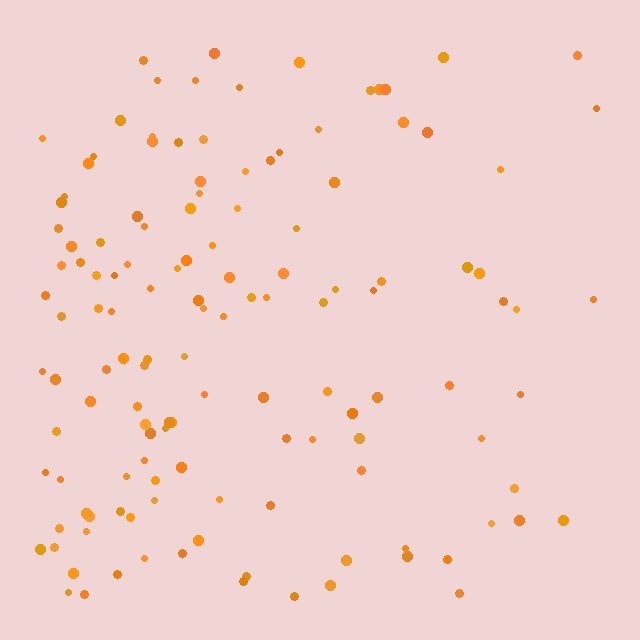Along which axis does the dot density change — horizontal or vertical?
Horizontal.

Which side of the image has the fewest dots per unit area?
The right.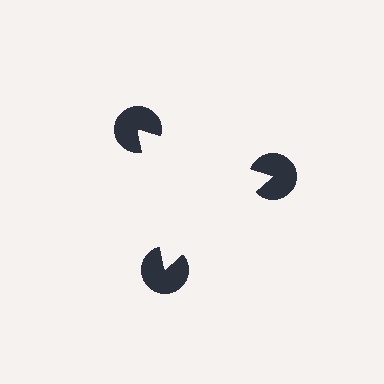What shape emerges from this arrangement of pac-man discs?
An illusory triangle — its edges are inferred from the aligned wedge cuts in the pac-man discs, not physically drawn.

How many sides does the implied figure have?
3 sides.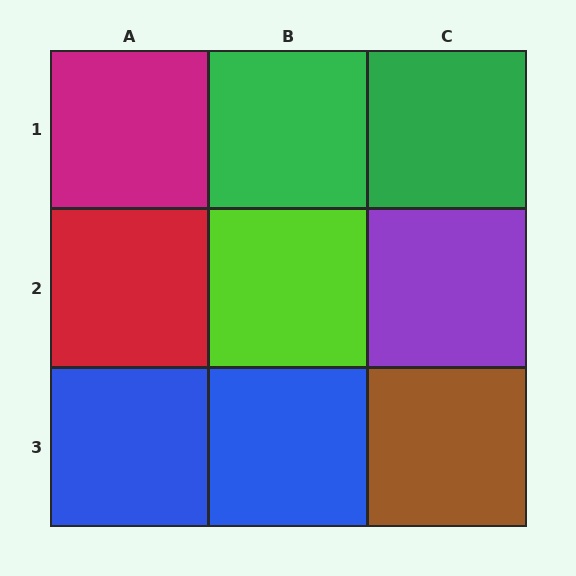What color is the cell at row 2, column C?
Purple.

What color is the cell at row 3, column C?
Brown.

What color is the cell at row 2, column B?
Lime.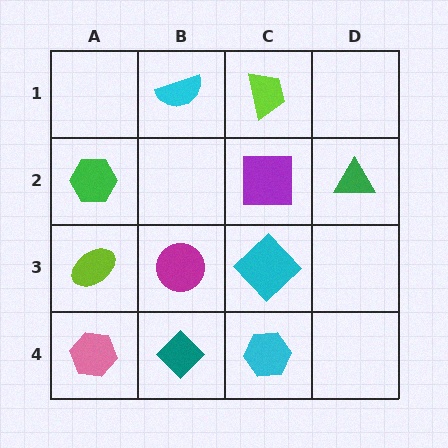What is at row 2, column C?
A purple square.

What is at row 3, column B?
A magenta circle.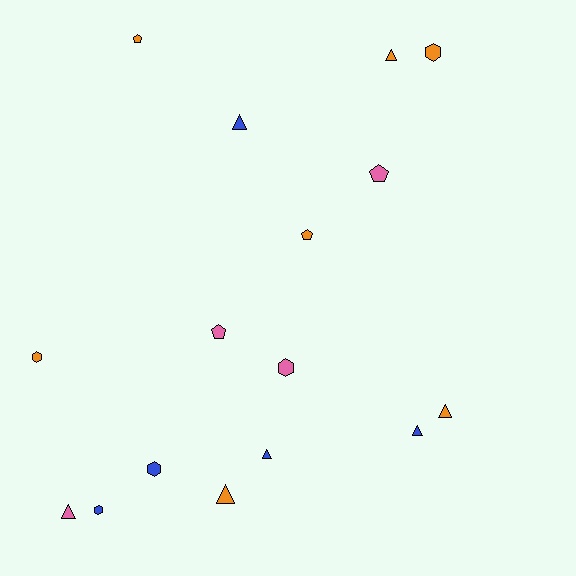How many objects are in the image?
There are 16 objects.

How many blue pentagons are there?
There are no blue pentagons.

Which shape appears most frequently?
Triangle, with 7 objects.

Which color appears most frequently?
Orange, with 7 objects.